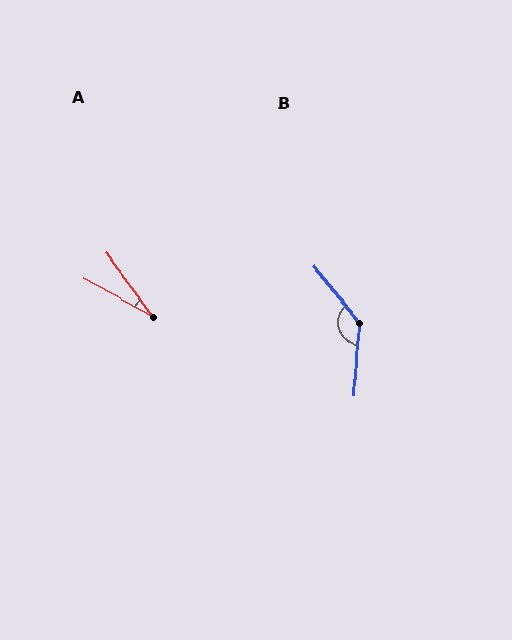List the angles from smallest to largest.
A (24°), B (137°).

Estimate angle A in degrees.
Approximately 24 degrees.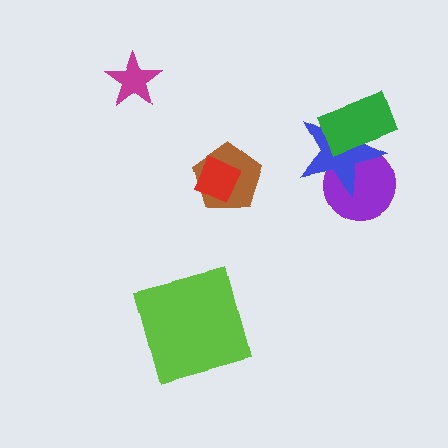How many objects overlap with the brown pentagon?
1 object overlaps with the brown pentagon.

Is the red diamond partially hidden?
No, no other shape covers it.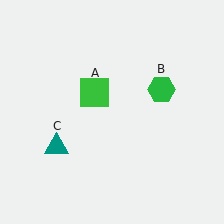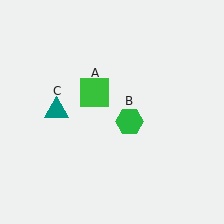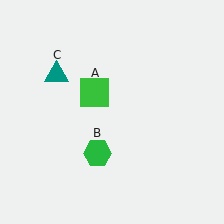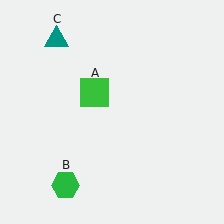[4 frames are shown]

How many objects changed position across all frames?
2 objects changed position: green hexagon (object B), teal triangle (object C).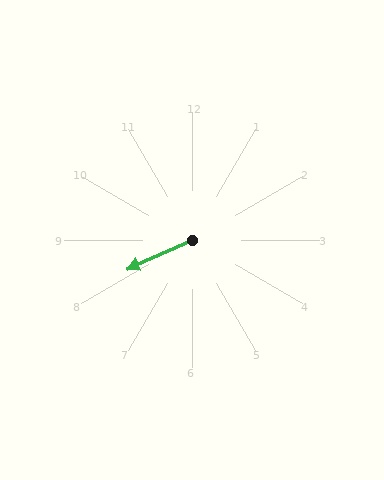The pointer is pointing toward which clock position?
Roughly 8 o'clock.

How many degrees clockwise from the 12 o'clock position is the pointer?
Approximately 246 degrees.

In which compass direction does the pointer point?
Southwest.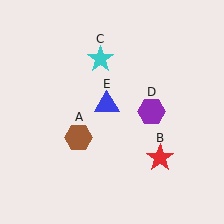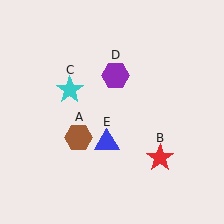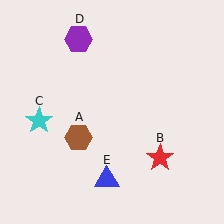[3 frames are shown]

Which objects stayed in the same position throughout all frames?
Brown hexagon (object A) and red star (object B) remained stationary.